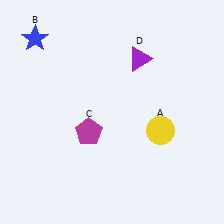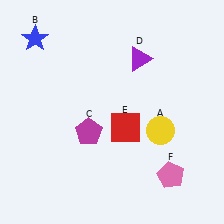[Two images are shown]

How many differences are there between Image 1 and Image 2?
There are 2 differences between the two images.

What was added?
A red square (E), a pink pentagon (F) were added in Image 2.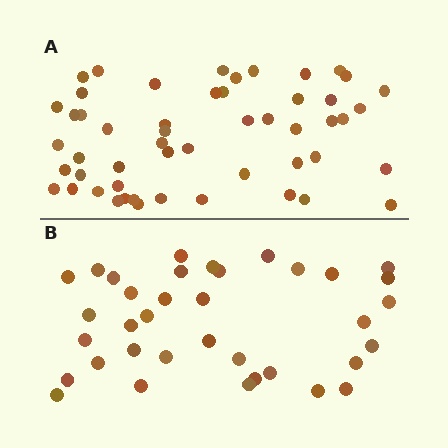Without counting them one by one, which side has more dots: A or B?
Region A (the top region) has more dots.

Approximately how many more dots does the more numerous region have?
Region A has approximately 15 more dots than region B.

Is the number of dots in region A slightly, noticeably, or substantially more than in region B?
Region A has noticeably more, but not dramatically so. The ratio is roughly 1.4 to 1.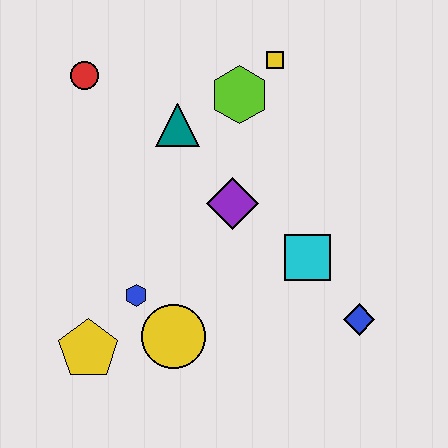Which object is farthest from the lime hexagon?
The yellow pentagon is farthest from the lime hexagon.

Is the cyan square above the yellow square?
No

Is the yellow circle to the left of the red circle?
No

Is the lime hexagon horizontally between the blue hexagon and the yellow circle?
No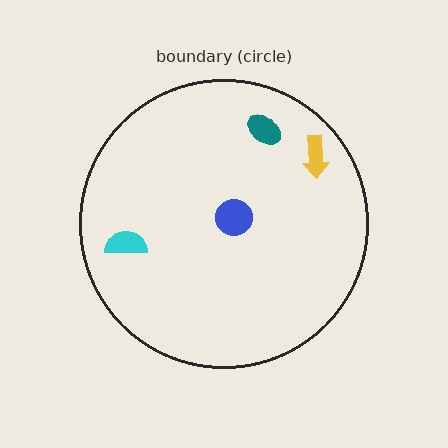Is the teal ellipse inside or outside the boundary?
Inside.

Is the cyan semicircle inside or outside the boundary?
Inside.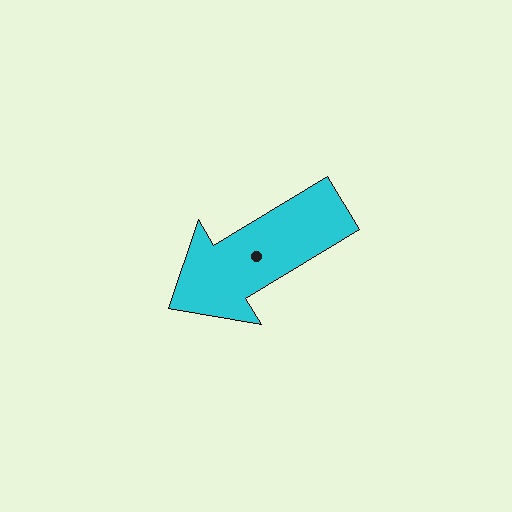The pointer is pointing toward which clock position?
Roughly 8 o'clock.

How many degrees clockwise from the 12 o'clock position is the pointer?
Approximately 239 degrees.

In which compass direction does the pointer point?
Southwest.